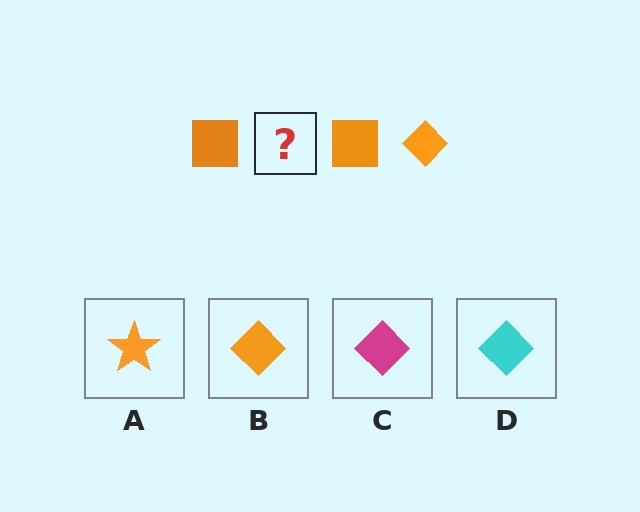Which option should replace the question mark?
Option B.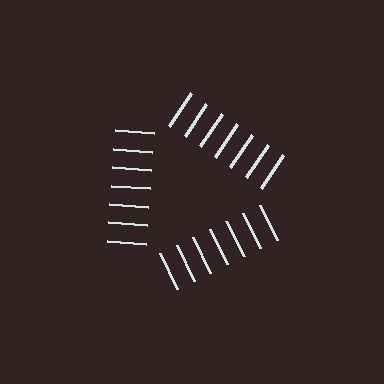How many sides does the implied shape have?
3 sides — the line-ends trace a triangle.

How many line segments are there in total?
21 — 7 along each of the 3 edges.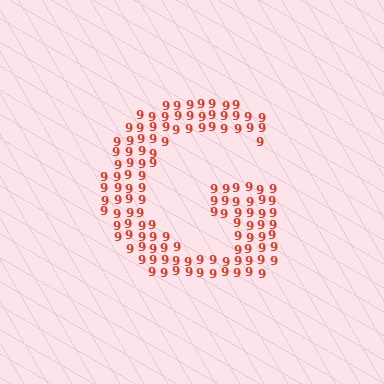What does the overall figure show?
The overall figure shows the letter G.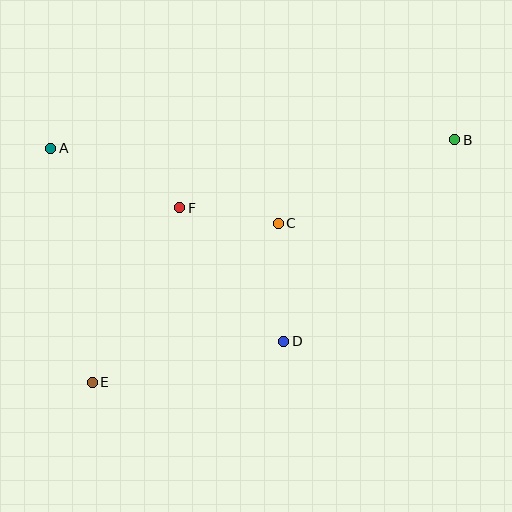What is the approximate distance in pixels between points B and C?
The distance between B and C is approximately 195 pixels.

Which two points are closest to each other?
Points C and F are closest to each other.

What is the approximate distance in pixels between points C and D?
The distance between C and D is approximately 118 pixels.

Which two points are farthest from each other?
Points B and E are farthest from each other.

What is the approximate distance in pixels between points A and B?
The distance between A and B is approximately 404 pixels.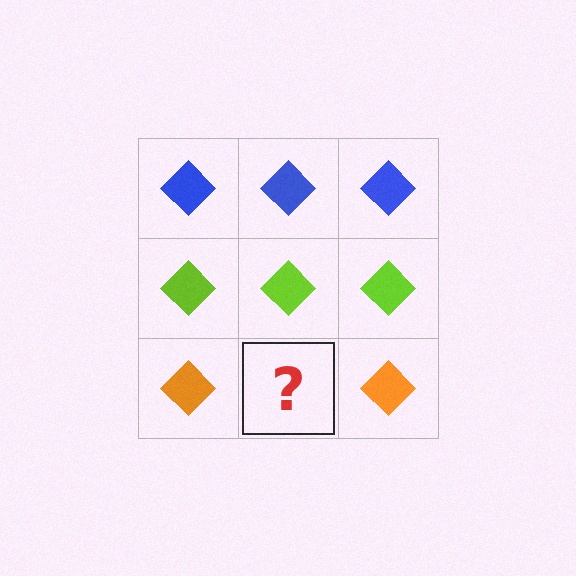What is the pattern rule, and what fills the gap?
The rule is that each row has a consistent color. The gap should be filled with an orange diamond.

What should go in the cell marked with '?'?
The missing cell should contain an orange diamond.